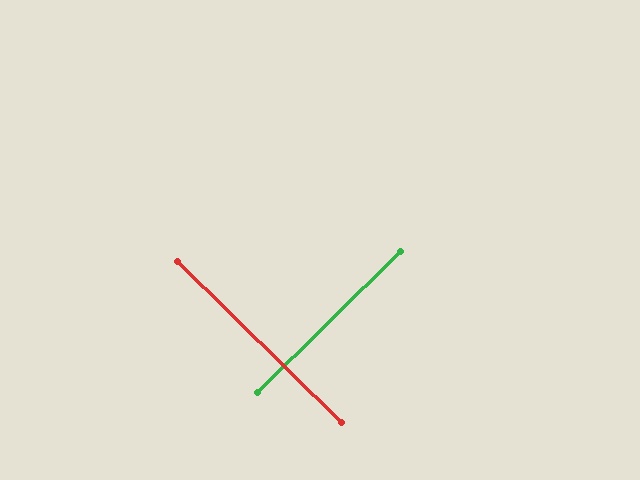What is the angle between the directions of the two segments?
Approximately 89 degrees.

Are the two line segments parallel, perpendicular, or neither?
Perpendicular — they meet at approximately 89°.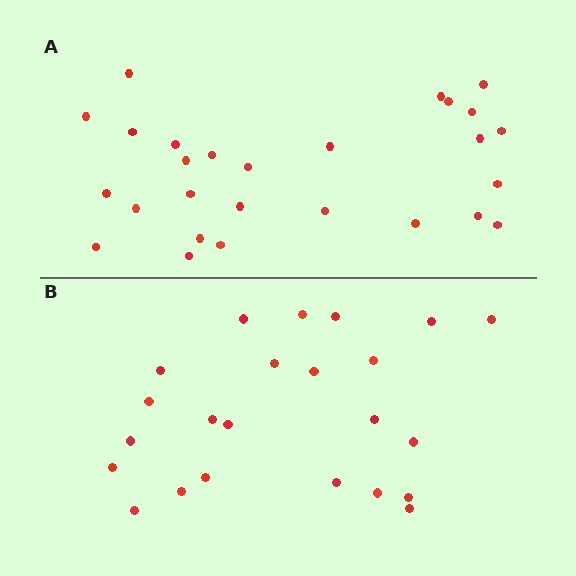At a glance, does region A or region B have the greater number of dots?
Region A (the top region) has more dots.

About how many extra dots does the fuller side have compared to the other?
Region A has about 4 more dots than region B.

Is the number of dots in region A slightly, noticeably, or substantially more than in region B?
Region A has only slightly more — the two regions are fairly close. The ratio is roughly 1.2 to 1.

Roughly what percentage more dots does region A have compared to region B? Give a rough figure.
About 15% more.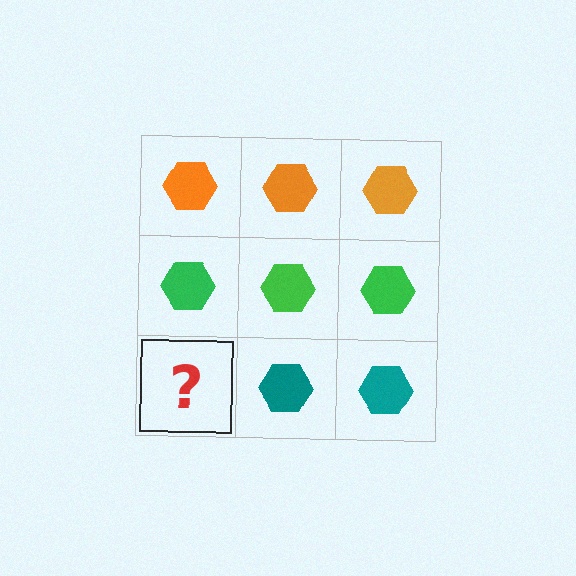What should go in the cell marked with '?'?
The missing cell should contain a teal hexagon.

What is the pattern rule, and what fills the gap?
The rule is that each row has a consistent color. The gap should be filled with a teal hexagon.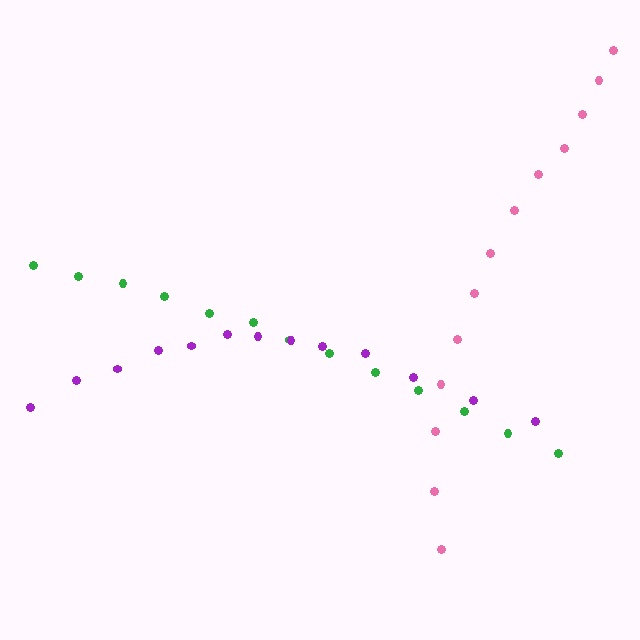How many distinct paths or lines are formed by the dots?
There are 3 distinct paths.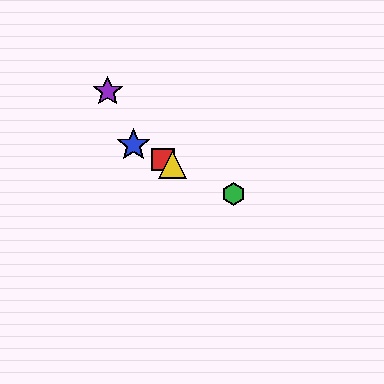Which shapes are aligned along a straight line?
The red square, the blue star, the green hexagon, the yellow triangle are aligned along a straight line.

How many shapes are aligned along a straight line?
4 shapes (the red square, the blue star, the green hexagon, the yellow triangle) are aligned along a straight line.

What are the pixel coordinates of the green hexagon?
The green hexagon is at (233, 194).